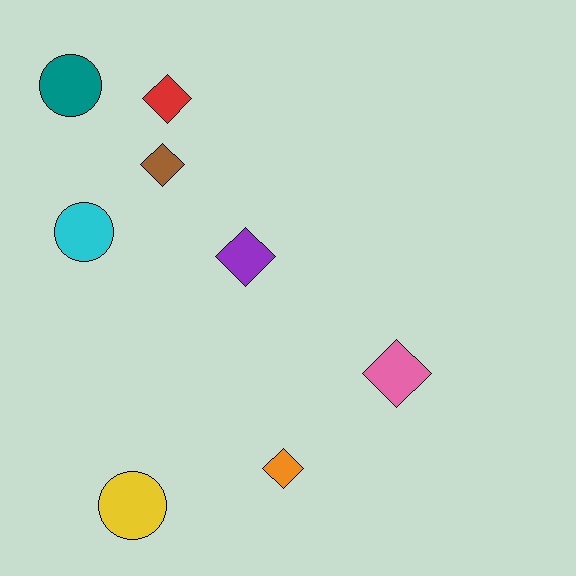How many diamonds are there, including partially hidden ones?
There are 5 diamonds.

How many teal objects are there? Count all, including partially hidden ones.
There is 1 teal object.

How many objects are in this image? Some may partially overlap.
There are 8 objects.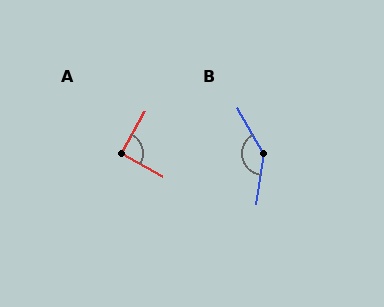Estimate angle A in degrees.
Approximately 90 degrees.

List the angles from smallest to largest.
A (90°), B (142°).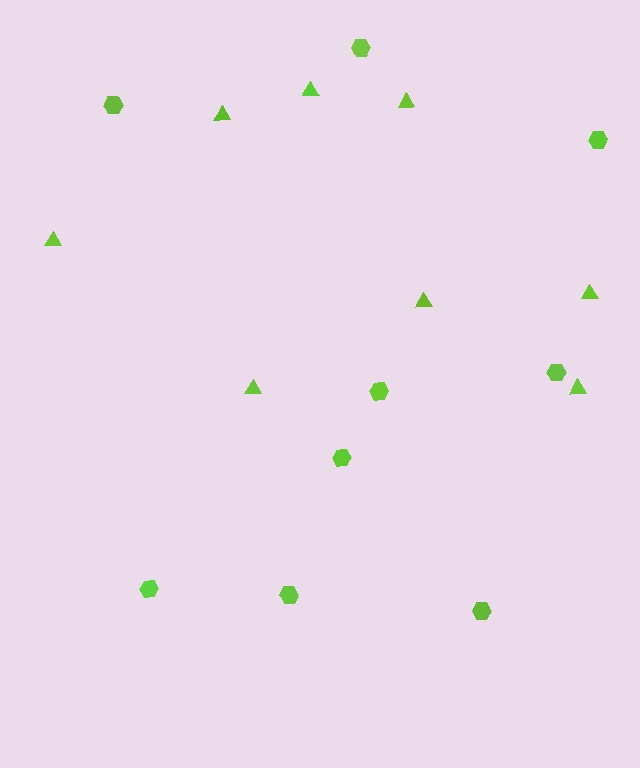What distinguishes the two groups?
There are 2 groups: one group of hexagons (9) and one group of triangles (8).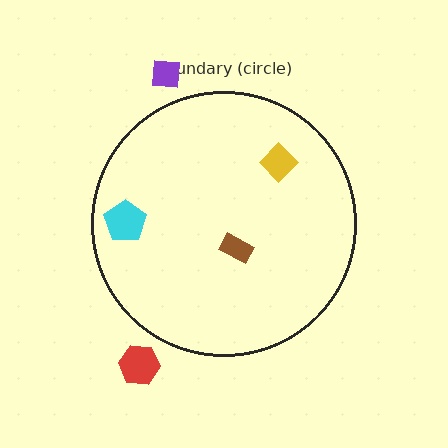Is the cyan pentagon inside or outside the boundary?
Inside.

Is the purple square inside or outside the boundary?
Outside.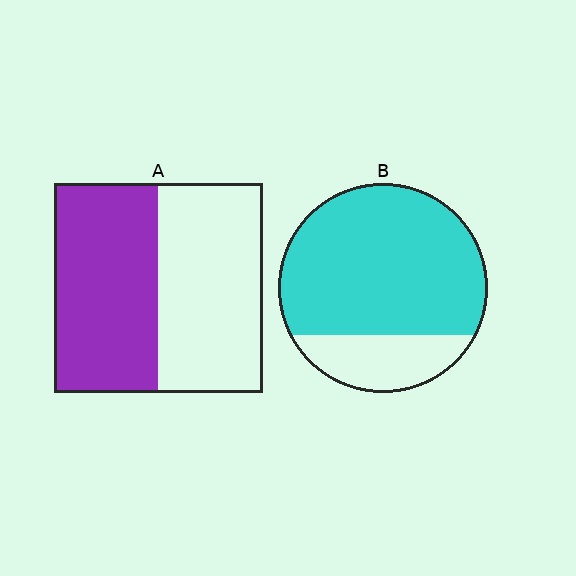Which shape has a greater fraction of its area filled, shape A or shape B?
Shape B.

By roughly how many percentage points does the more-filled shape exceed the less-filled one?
By roughly 30 percentage points (B over A).